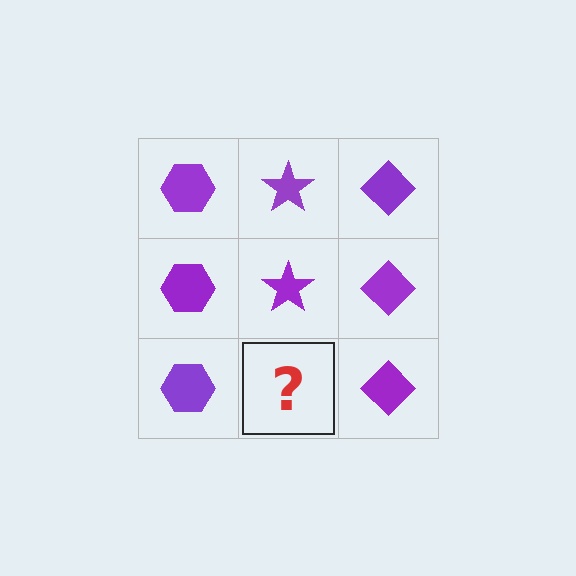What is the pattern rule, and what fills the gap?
The rule is that each column has a consistent shape. The gap should be filled with a purple star.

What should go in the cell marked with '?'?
The missing cell should contain a purple star.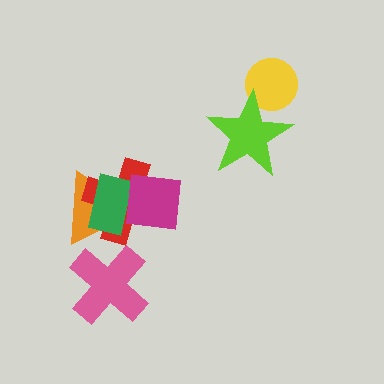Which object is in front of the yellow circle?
The lime star is in front of the yellow circle.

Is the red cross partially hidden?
Yes, it is partially covered by another shape.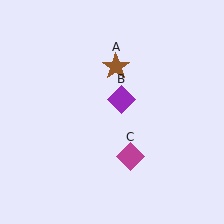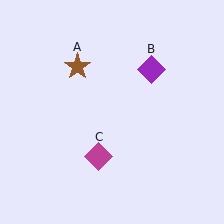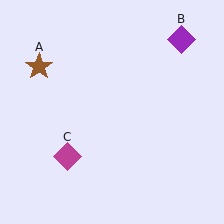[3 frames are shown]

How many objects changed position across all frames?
3 objects changed position: brown star (object A), purple diamond (object B), magenta diamond (object C).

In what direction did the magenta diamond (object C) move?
The magenta diamond (object C) moved left.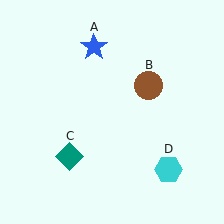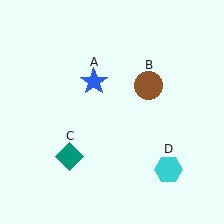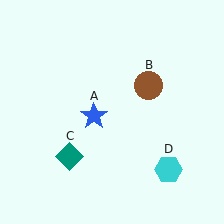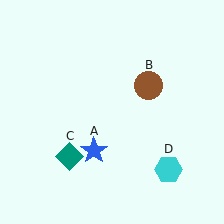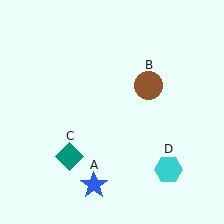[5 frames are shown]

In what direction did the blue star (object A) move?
The blue star (object A) moved down.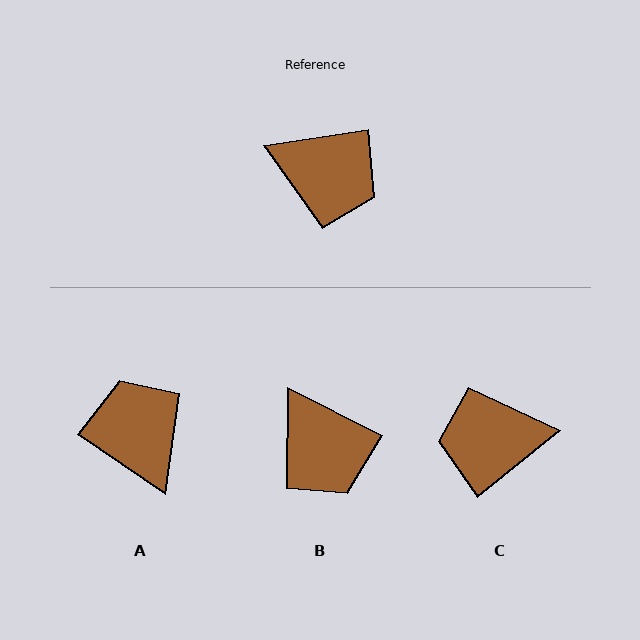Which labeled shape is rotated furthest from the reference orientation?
C, about 150 degrees away.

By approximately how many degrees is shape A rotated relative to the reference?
Approximately 137 degrees counter-clockwise.